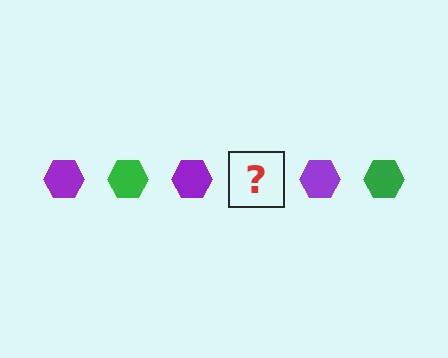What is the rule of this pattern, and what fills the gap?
The rule is that the pattern cycles through purple, green hexagons. The gap should be filled with a green hexagon.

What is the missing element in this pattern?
The missing element is a green hexagon.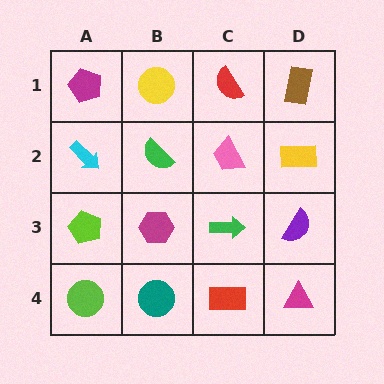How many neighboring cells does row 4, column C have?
3.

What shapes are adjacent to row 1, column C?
A pink trapezoid (row 2, column C), a yellow circle (row 1, column B), a brown rectangle (row 1, column D).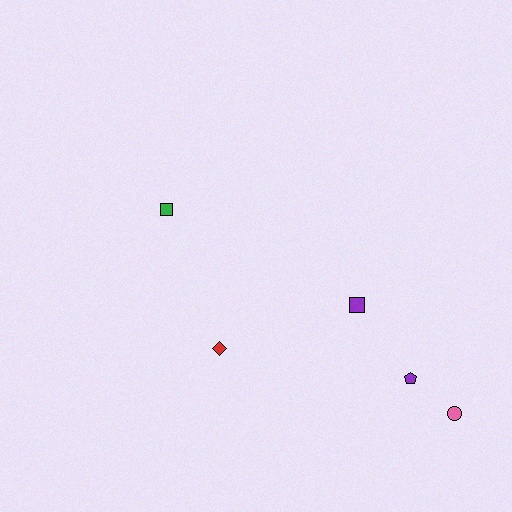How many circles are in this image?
There is 1 circle.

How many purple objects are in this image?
There are 2 purple objects.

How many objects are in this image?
There are 5 objects.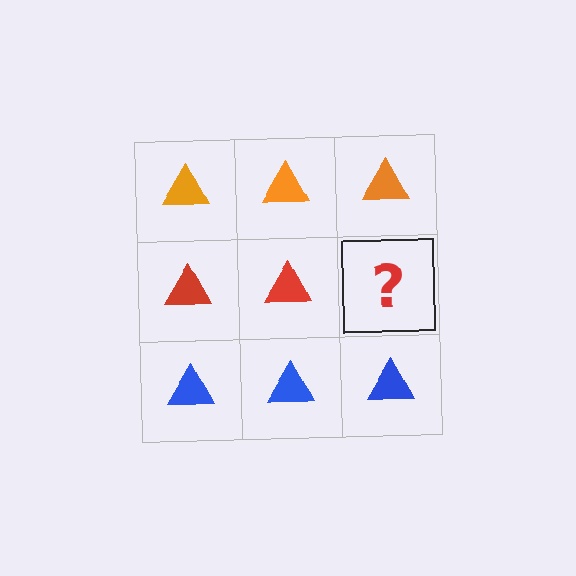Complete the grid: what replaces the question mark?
The question mark should be replaced with a red triangle.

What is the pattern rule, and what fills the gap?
The rule is that each row has a consistent color. The gap should be filled with a red triangle.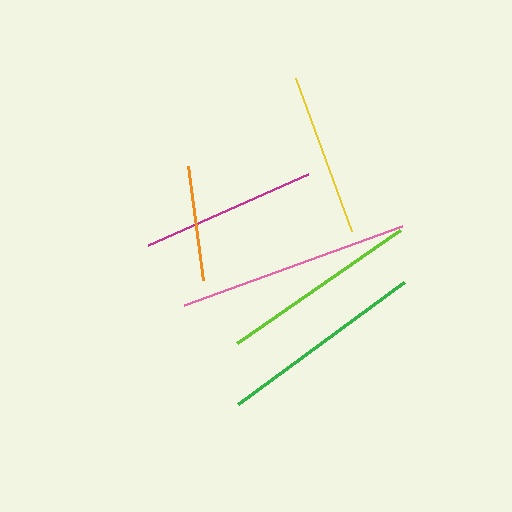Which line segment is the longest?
The pink line is the longest at approximately 232 pixels.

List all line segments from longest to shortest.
From longest to shortest: pink, green, lime, magenta, yellow, orange.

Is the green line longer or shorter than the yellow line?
The green line is longer than the yellow line.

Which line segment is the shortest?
The orange line is the shortest at approximately 115 pixels.